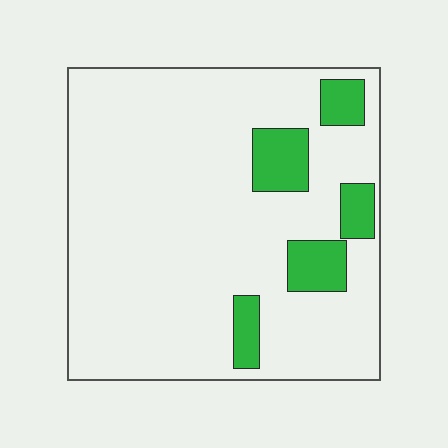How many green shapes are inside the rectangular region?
5.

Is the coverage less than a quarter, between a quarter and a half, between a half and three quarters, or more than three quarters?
Less than a quarter.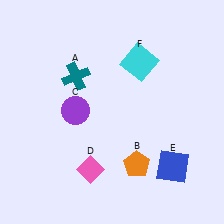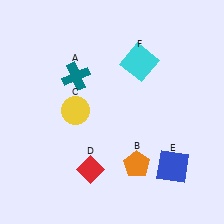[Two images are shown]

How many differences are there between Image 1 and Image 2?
There are 2 differences between the two images.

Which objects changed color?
C changed from purple to yellow. D changed from pink to red.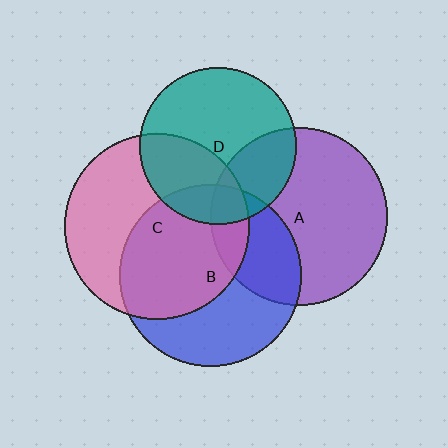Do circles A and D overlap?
Yes.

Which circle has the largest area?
Circle C (pink).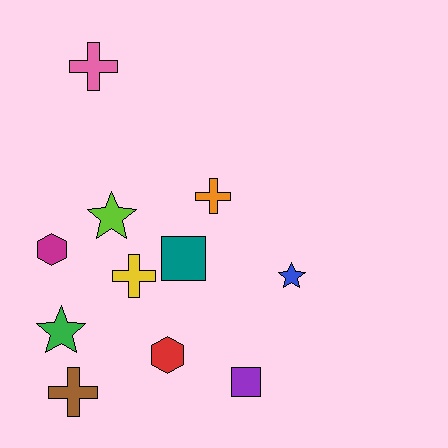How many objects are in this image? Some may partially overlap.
There are 11 objects.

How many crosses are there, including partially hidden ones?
There are 4 crosses.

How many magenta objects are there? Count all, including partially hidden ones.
There is 1 magenta object.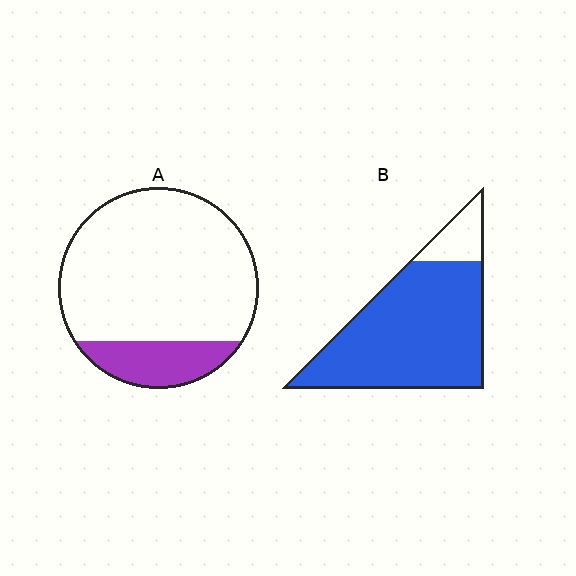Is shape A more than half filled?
No.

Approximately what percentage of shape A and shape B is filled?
A is approximately 20% and B is approximately 85%.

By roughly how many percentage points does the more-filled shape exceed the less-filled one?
By roughly 70 percentage points (B over A).